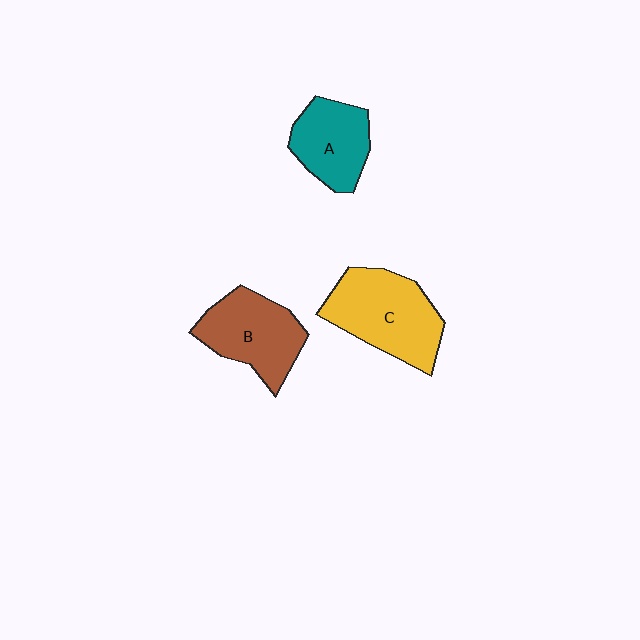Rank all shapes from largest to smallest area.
From largest to smallest: C (yellow), B (brown), A (teal).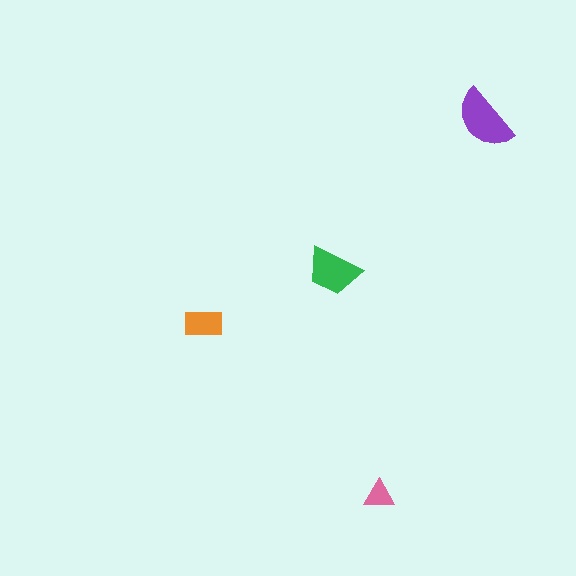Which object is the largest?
The purple semicircle.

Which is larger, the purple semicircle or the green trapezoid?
The purple semicircle.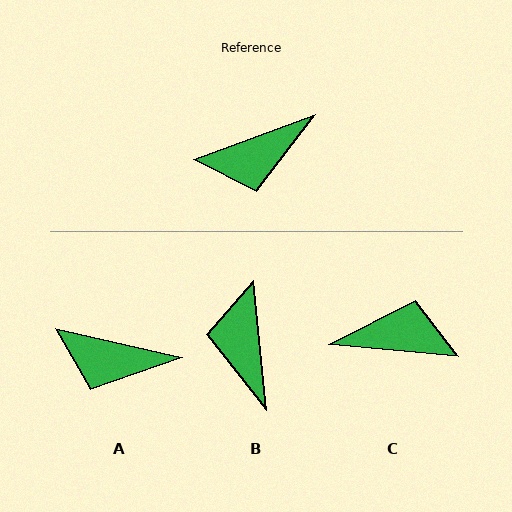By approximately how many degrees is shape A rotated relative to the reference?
Approximately 34 degrees clockwise.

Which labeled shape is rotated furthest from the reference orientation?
C, about 154 degrees away.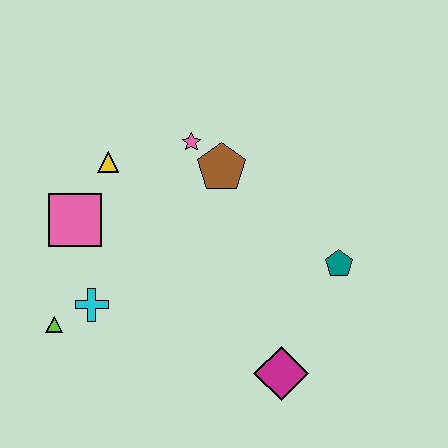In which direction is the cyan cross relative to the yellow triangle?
The cyan cross is below the yellow triangle.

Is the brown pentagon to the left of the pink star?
No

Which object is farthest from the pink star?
The magenta diamond is farthest from the pink star.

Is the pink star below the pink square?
No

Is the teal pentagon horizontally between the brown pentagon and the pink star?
No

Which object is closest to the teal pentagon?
The magenta diamond is closest to the teal pentagon.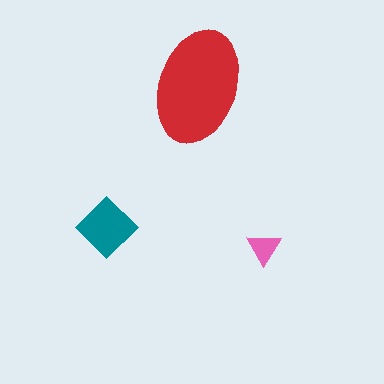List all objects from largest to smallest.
The red ellipse, the teal diamond, the pink triangle.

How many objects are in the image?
There are 3 objects in the image.